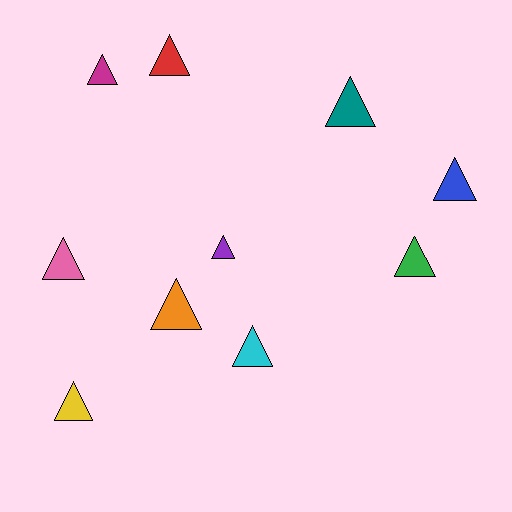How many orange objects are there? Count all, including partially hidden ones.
There is 1 orange object.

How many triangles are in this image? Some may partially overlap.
There are 10 triangles.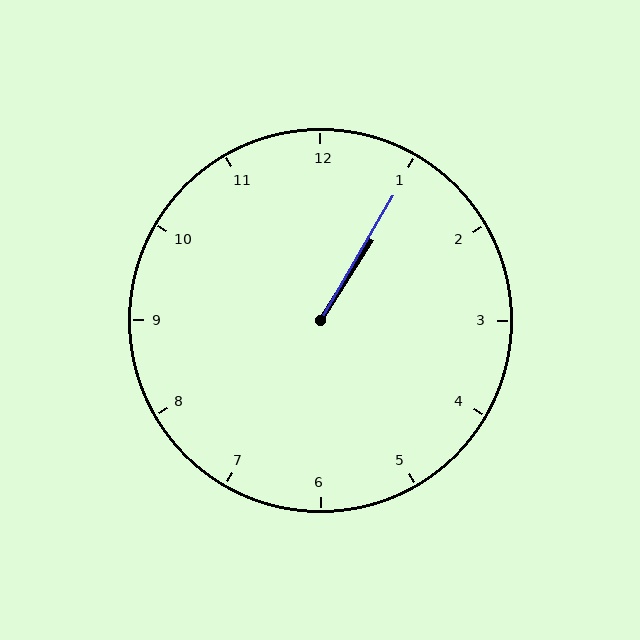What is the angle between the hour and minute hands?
Approximately 2 degrees.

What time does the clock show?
1:05.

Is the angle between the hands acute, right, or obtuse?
It is acute.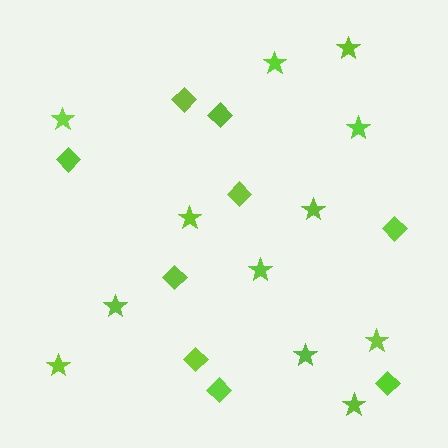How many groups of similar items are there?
There are 2 groups: one group of stars (12) and one group of diamonds (9).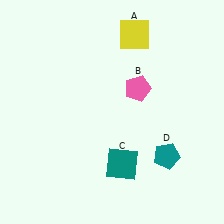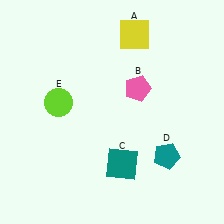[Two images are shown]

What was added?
A lime circle (E) was added in Image 2.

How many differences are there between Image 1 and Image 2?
There is 1 difference between the two images.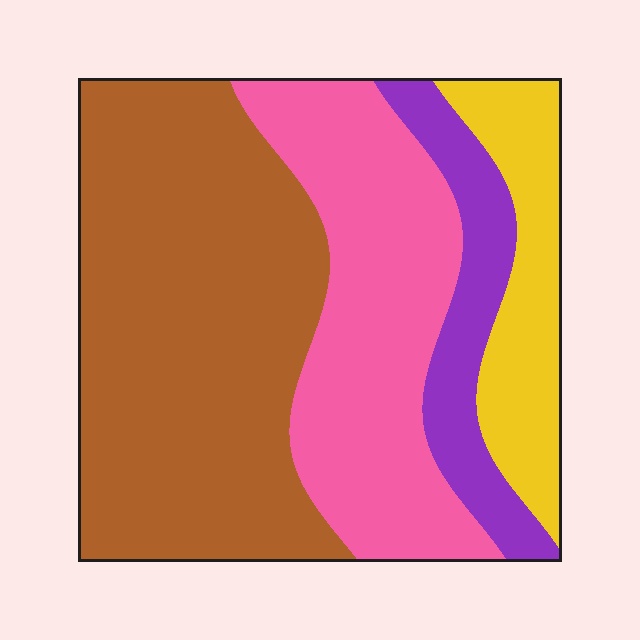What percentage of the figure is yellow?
Yellow covers 13% of the figure.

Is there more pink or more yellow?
Pink.